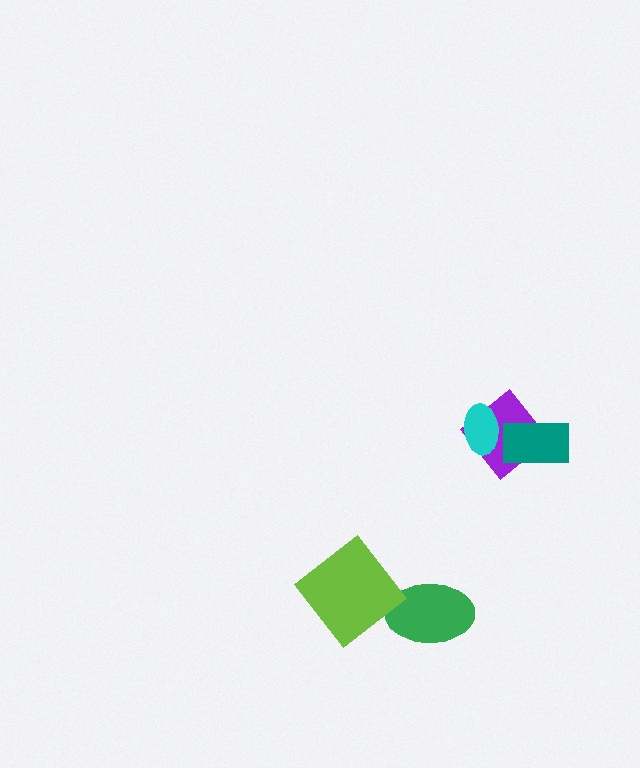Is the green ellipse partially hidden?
No, no other shape covers it.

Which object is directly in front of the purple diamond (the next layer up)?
The teal rectangle is directly in front of the purple diamond.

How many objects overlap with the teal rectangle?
1 object overlaps with the teal rectangle.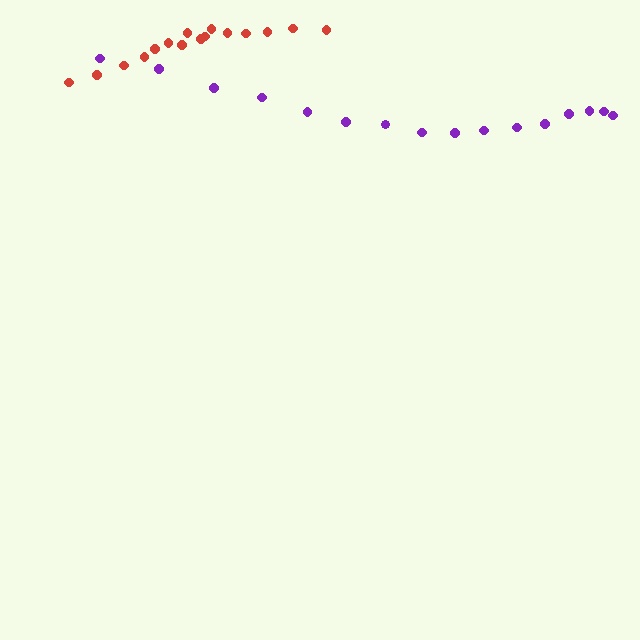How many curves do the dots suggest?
There are 2 distinct paths.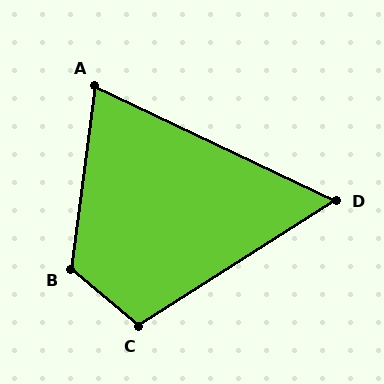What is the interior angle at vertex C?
Approximately 108 degrees (obtuse).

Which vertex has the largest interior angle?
B, at approximately 122 degrees.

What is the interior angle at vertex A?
Approximately 72 degrees (acute).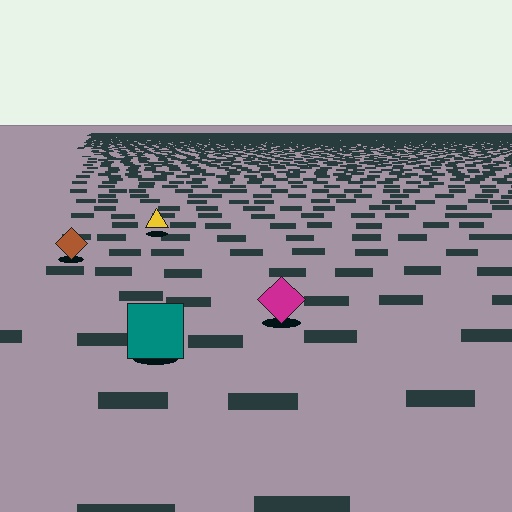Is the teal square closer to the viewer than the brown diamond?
Yes. The teal square is closer — you can tell from the texture gradient: the ground texture is coarser near it.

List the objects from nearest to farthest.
From nearest to farthest: the teal square, the magenta diamond, the brown diamond, the yellow triangle.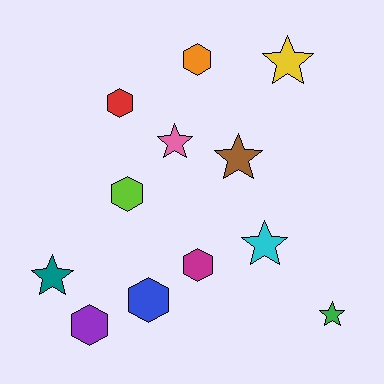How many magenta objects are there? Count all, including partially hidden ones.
There is 1 magenta object.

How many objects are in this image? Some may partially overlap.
There are 12 objects.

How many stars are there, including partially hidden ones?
There are 6 stars.